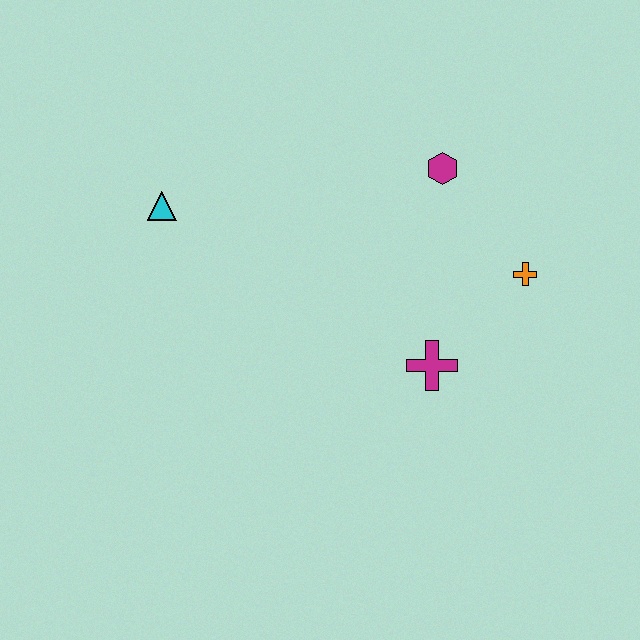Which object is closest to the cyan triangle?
The magenta hexagon is closest to the cyan triangle.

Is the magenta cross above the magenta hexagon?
No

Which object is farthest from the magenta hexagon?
The cyan triangle is farthest from the magenta hexagon.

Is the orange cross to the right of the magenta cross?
Yes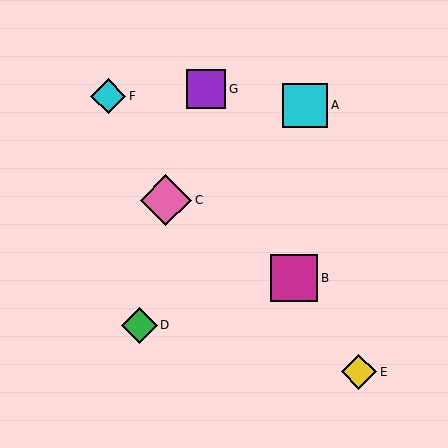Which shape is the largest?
The pink diamond (labeled C) is the largest.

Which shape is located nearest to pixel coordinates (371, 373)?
The yellow diamond (labeled E) at (359, 372) is nearest to that location.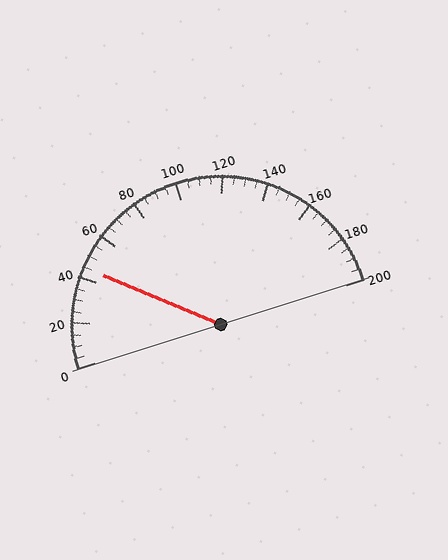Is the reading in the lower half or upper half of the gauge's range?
The reading is in the lower half of the range (0 to 200).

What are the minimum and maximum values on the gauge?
The gauge ranges from 0 to 200.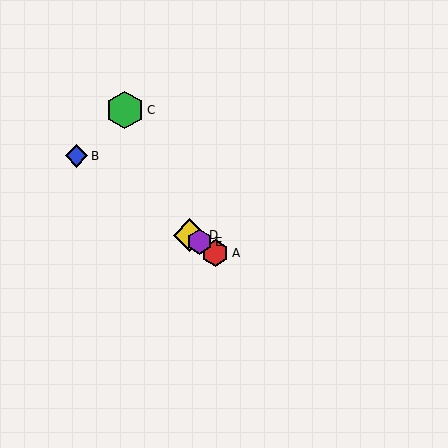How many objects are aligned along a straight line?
4 objects (A, B, D, E) are aligned along a straight line.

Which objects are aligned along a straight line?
Objects A, B, D, E are aligned along a straight line.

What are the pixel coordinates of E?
Object E is at (199, 242).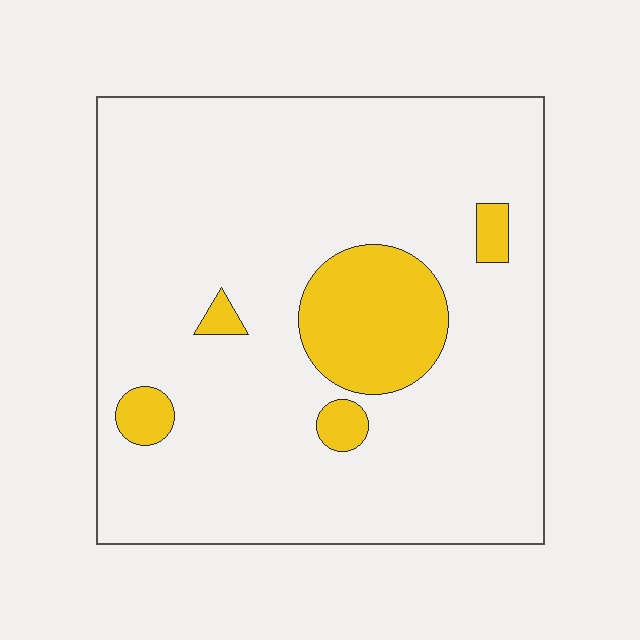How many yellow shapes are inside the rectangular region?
5.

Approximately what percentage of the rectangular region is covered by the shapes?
Approximately 15%.